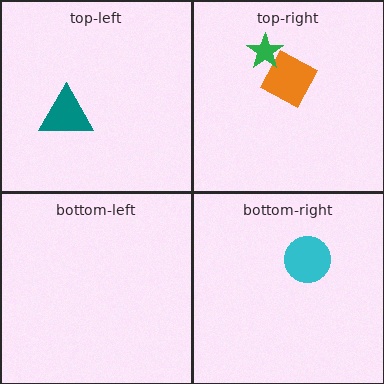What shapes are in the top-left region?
The teal triangle.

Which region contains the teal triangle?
The top-left region.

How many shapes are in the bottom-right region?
1.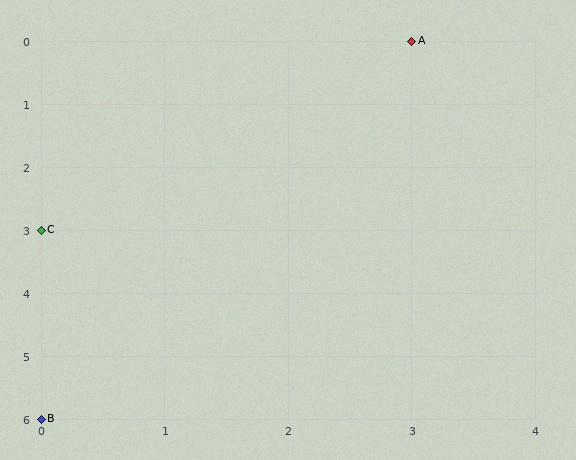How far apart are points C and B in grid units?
Points C and B are 3 rows apart.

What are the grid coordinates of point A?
Point A is at grid coordinates (3, 0).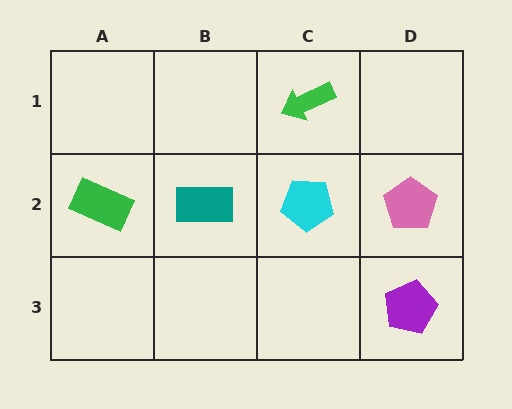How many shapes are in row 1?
1 shape.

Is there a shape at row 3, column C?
No, that cell is empty.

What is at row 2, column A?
A green rectangle.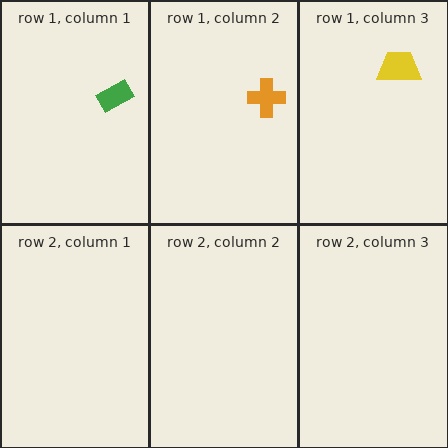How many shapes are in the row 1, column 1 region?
1.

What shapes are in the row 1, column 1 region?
The green rectangle.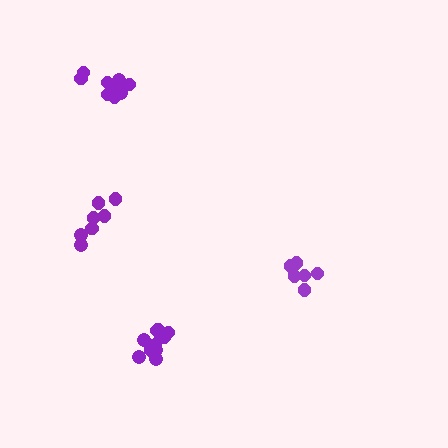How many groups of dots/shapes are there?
There are 4 groups.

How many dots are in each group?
Group 1: 11 dots, Group 2: 7 dots, Group 3: 11 dots, Group 4: 6 dots (35 total).